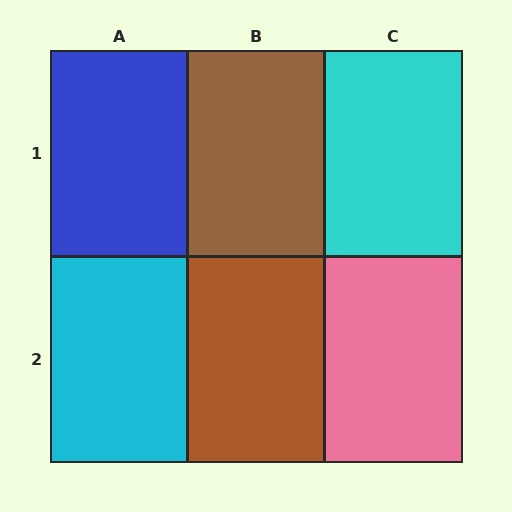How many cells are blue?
1 cell is blue.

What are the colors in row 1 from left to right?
Blue, brown, cyan.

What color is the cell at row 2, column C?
Pink.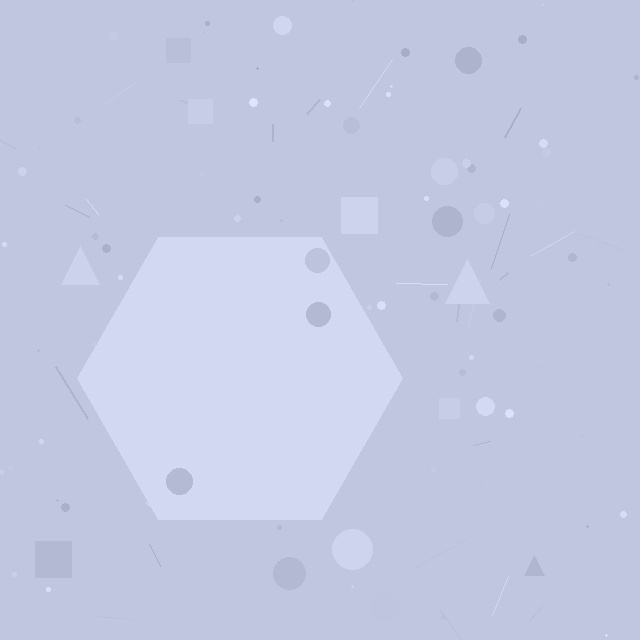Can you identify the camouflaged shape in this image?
The camouflaged shape is a hexagon.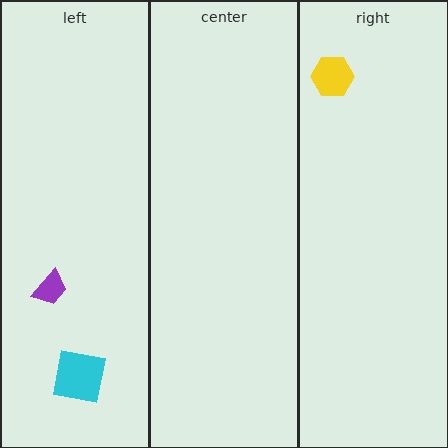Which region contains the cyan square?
The left region.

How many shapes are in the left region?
2.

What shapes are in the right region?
The yellow hexagon.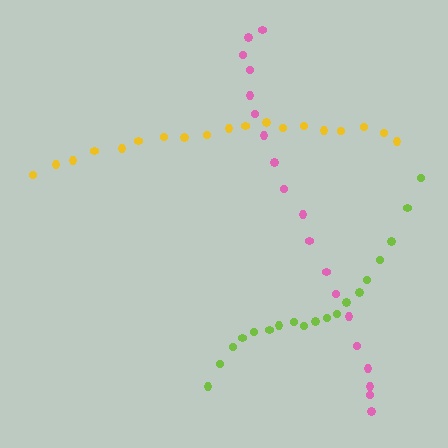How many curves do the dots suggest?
There are 3 distinct paths.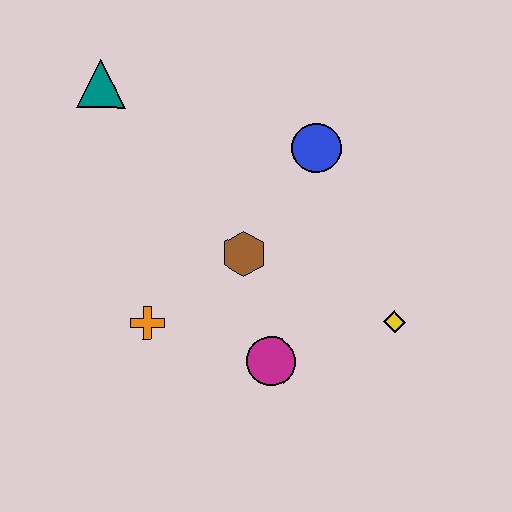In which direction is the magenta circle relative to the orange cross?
The magenta circle is to the right of the orange cross.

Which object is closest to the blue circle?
The brown hexagon is closest to the blue circle.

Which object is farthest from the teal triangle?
The yellow diamond is farthest from the teal triangle.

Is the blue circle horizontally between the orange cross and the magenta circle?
No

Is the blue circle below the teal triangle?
Yes